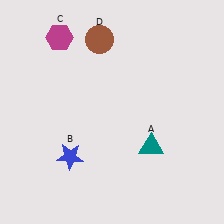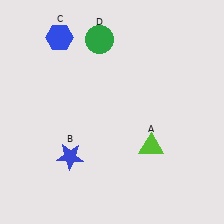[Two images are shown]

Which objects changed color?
A changed from teal to lime. C changed from magenta to blue. D changed from brown to green.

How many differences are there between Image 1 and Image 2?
There are 3 differences between the two images.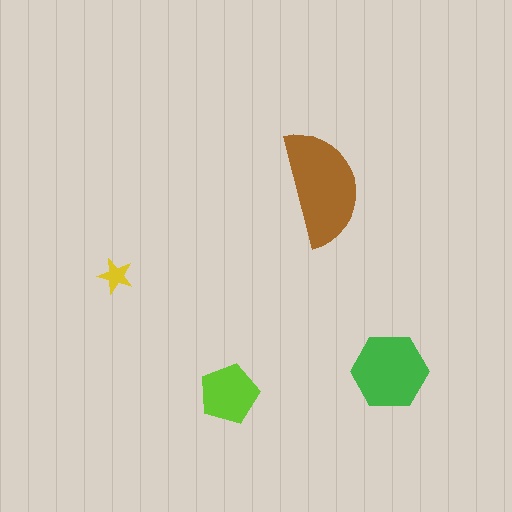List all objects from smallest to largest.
The yellow star, the lime pentagon, the green hexagon, the brown semicircle.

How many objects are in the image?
There are 4 objects in the image.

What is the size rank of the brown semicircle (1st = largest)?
1st.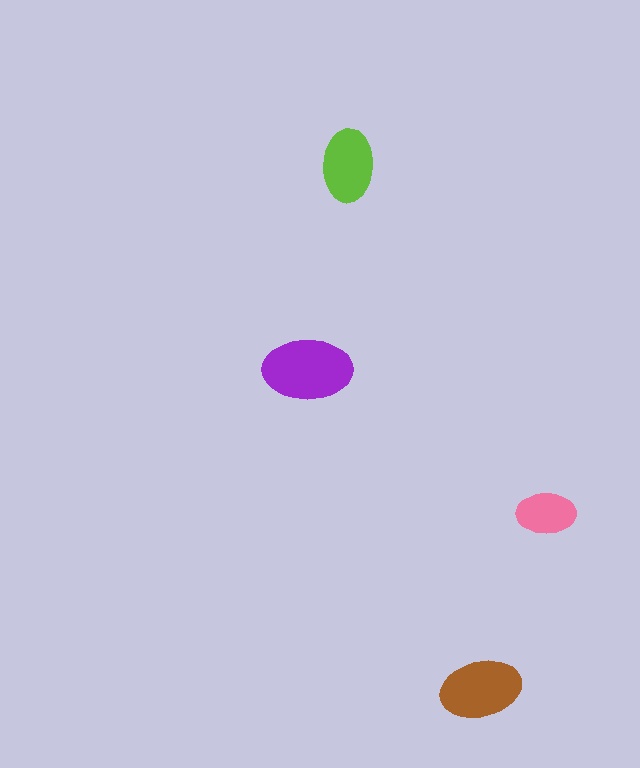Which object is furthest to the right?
The pink ellipse is rightmost.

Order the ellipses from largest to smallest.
the purple one, the brown one, the lime one, the pink one.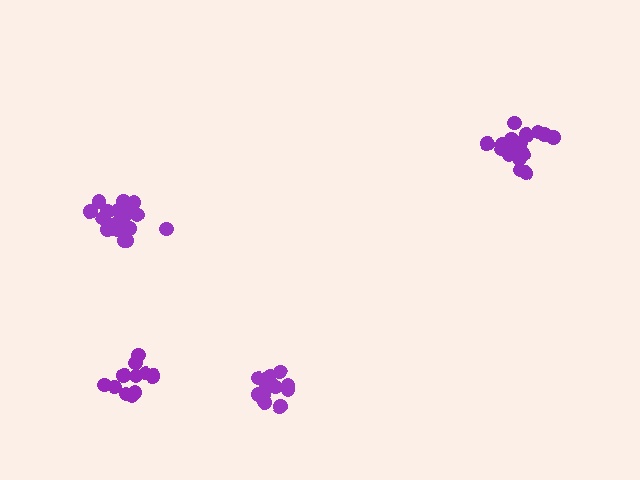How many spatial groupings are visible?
There are 4 spatial groupings.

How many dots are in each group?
Group 1: 13 dots, Group 2: 17 dots, Group 3: 12 dots, Group 4: 17 dots (59 total).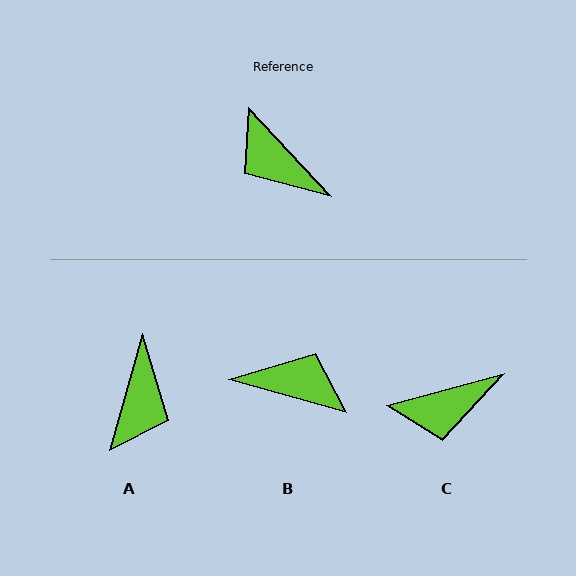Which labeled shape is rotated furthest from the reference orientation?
B, about 149 degrees away.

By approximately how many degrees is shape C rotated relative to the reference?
Approximately 62 degrees counter-clockwise.